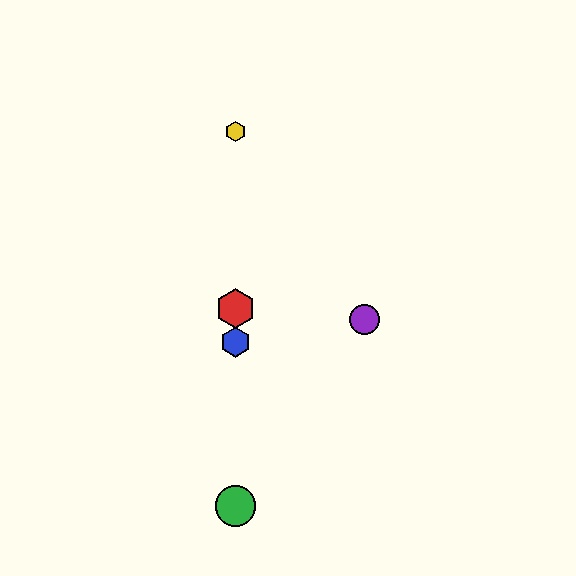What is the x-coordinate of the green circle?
The green circle is at x≈236.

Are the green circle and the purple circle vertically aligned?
No, the green circle is at x≈236 and the purple circle is at x≈365.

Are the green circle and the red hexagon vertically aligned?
Yes, both are at x≈236.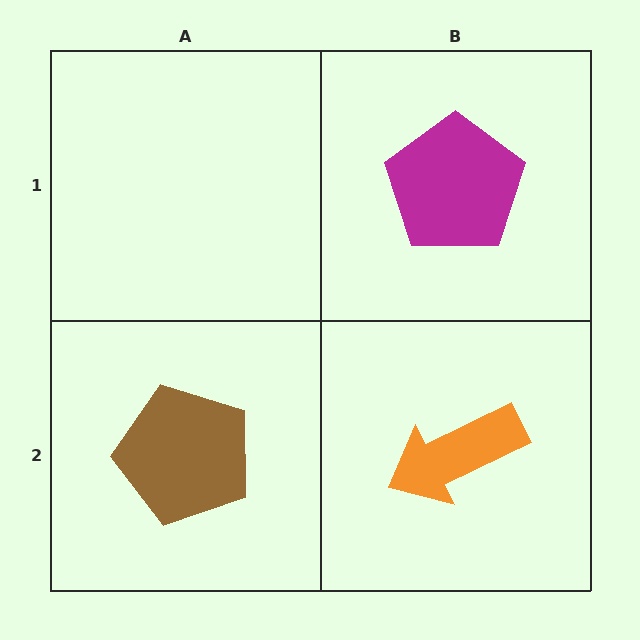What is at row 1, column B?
A magenta pentagon.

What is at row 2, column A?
A brown pentagon.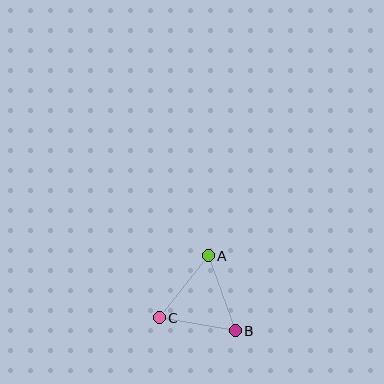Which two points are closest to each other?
Points B and C are closest to each other.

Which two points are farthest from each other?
Points A and B are farthest from each other.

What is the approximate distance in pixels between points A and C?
The distance between A and C is approximately 79 pixels.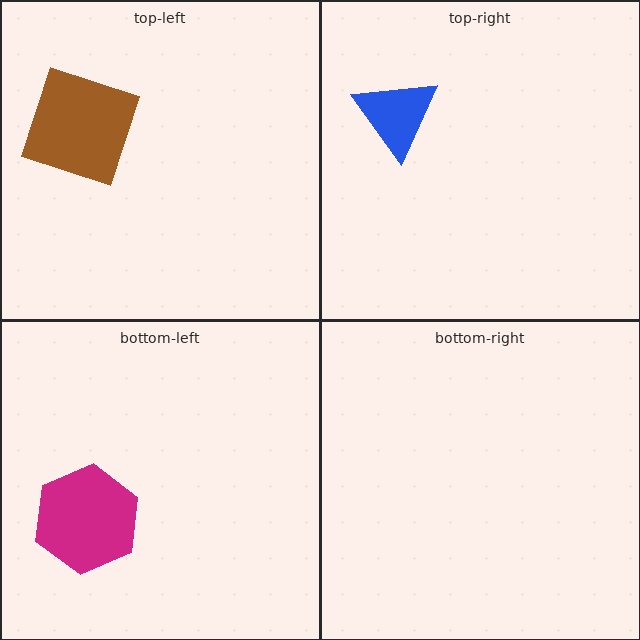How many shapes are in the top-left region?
1.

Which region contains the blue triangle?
The top-right region.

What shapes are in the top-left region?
The brown square.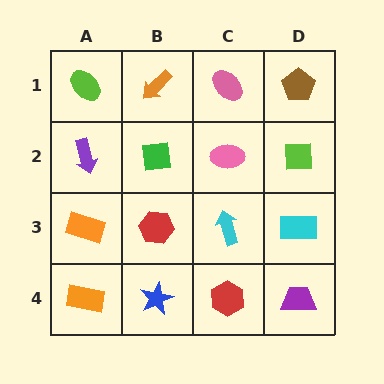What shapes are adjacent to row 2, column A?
A lime ellipse (row 1, column A), an orange rectangle (row 3, column A), a green square (row 2, column B).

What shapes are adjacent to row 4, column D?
A cyan rectangle (row 3, column D), a red hexagon (row 4, column C).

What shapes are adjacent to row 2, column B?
An orange arrow (row 1, column B), a red hexagon (row 3, column B), a purple arrow (row 2, column A), a pink ellipse (row 2, column C).